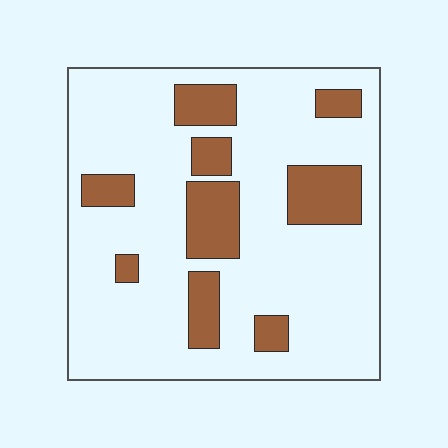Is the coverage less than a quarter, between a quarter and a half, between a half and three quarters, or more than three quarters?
Less than a quarter.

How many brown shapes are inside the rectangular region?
9.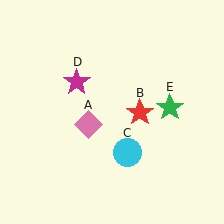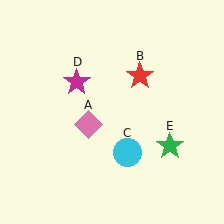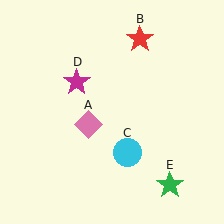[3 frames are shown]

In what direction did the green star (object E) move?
The green star (object E) moved down.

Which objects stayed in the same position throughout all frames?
Pink diamond (object A) and cyan circle (object C) and magenta star (object D) remained stationary.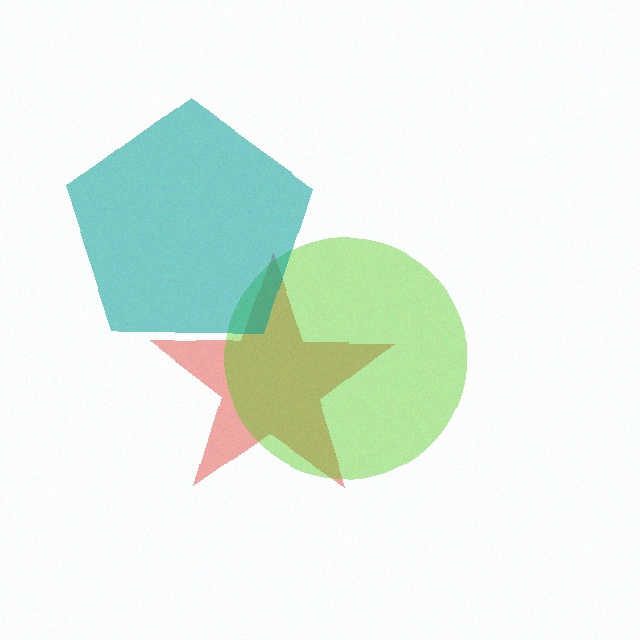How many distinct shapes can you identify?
There are 3 distinct shapes: a red star, a lime circle, a teal pentagon.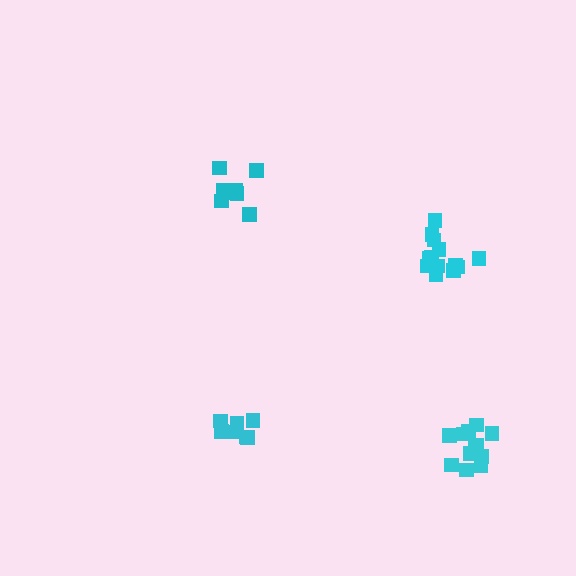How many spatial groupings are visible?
There are 4 spatial groupings.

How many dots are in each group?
Group 1: 13 dots, Group 2: 7 dots, Group 3: 8 dots, Group 4: 13 dots (41 total).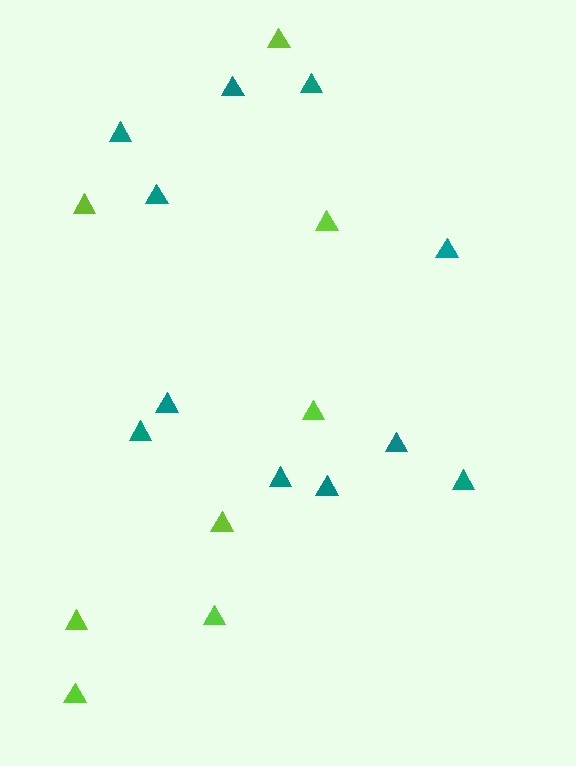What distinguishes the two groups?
There are 2 groups: one group of lime triangles (8) and one group of teal triangles (11).